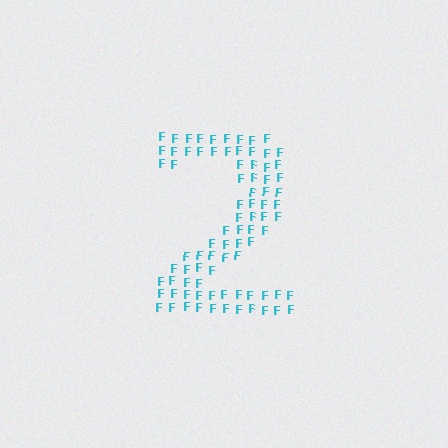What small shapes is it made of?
It is made of small letter F's.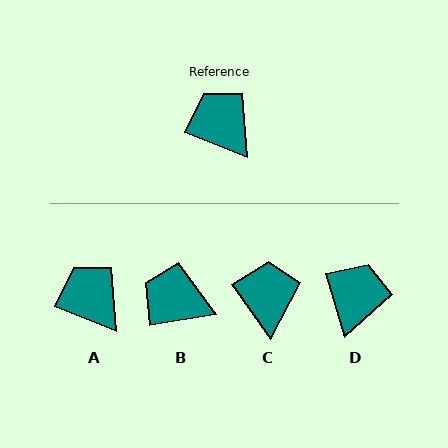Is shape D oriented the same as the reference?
No, it is off by about 52 degrees.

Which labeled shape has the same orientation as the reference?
A.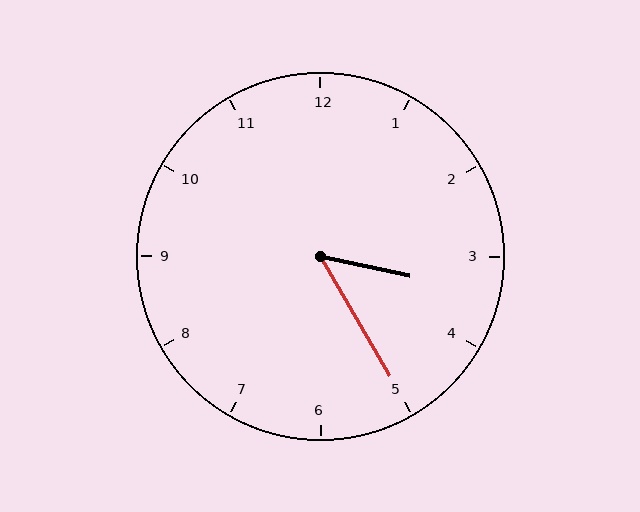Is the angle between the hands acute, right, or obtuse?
It is acute.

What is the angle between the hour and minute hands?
Approximately 48 degrees.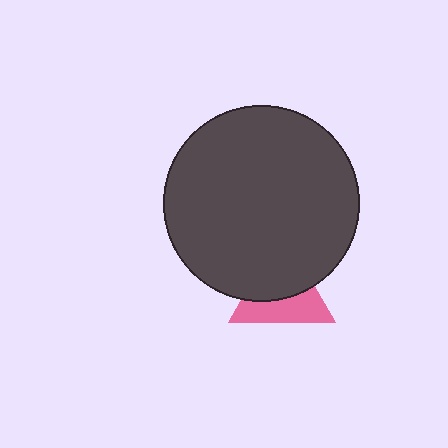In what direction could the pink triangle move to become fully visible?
The pink triangle could move down. That would shift it out from behind the dark gray circle entirely.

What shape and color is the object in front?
The object in front is a dark gray circle.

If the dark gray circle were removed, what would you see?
You would see the complete pink triangle.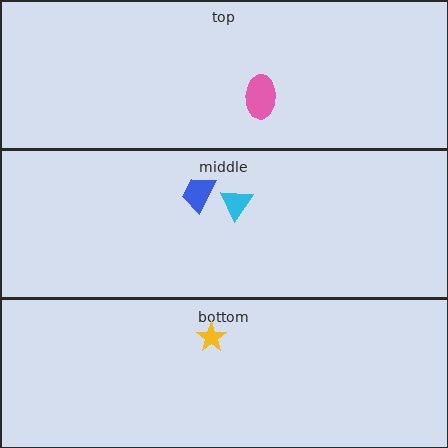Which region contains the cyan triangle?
The middle region.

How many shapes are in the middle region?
2.